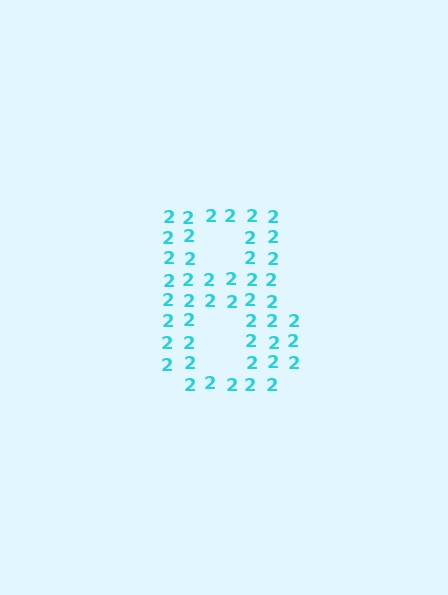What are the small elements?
The small elements are digit 2's.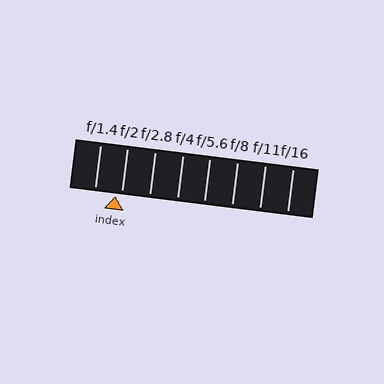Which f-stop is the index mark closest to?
The index mark is closest to f/2.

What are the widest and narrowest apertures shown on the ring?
The widest aperture shown is f/1.4 and the narrowest is f/16.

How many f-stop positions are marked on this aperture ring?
There are 8 f-stop positions marked.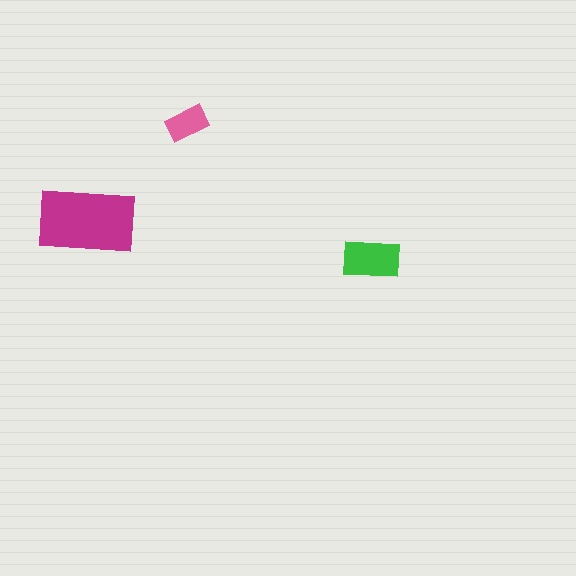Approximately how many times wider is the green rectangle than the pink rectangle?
About 1.5 times wider.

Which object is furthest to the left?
The magenta rectangle is leftmost.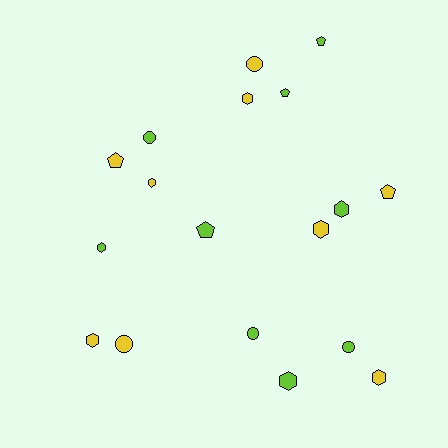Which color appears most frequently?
Yellow, with 9 objects.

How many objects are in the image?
There are 18 objects.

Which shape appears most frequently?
Hexagon, with 8 objects.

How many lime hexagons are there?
There are 3 lime hexagons.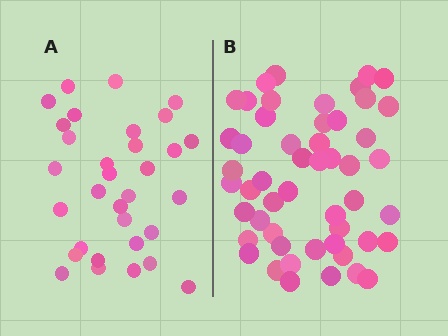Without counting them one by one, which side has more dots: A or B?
Region B (the right region) has more dots.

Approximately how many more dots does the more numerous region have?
Region B has approximately 20 more dots than region A.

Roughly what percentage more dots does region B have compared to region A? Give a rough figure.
About 60% more.